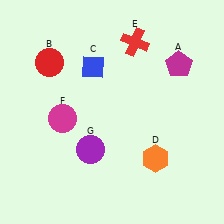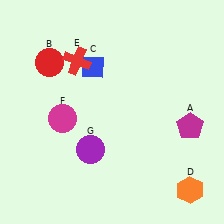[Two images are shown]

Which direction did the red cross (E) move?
The red cross (E) moved left.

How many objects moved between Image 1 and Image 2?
3 objects moved between the two images.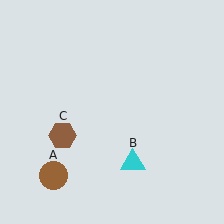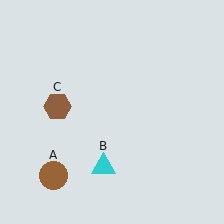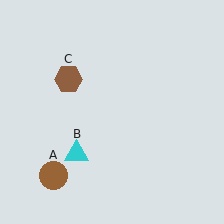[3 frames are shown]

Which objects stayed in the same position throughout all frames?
Brown circle (object A) remained stationary.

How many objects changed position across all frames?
2 objects changed position: cyan triangle (object B), brown hexagon (object C).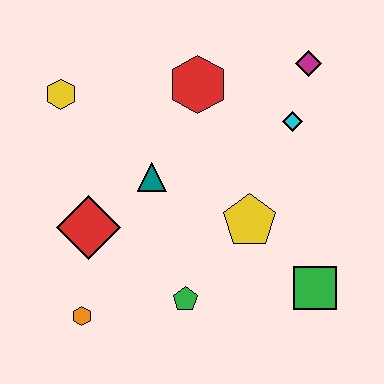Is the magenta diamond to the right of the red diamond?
Yes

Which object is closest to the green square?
The yellow pentagon is closest to the green square.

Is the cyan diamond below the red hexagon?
Yes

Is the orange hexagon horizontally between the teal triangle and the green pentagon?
No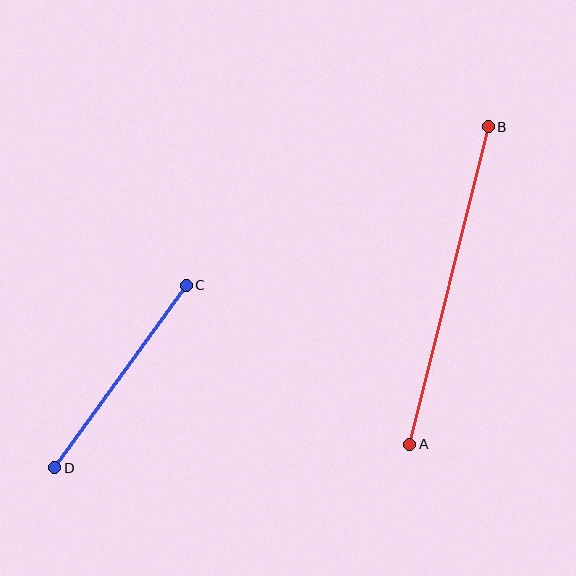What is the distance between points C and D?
The distance is approximately 225 pixels.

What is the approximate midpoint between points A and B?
The midpoint is at approximately (449, 286) pixels.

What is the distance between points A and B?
The distance is approximately 327 pixels.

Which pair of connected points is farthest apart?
Points A and B are farthest apart.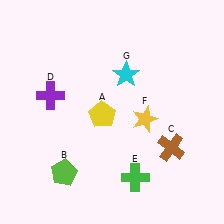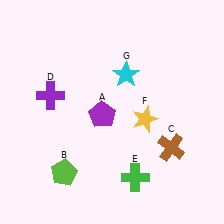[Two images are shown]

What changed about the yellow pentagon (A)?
In Image 1, A is yellow. In Image 2, it changed to purple.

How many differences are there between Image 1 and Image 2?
There is 1 difference between the two images.